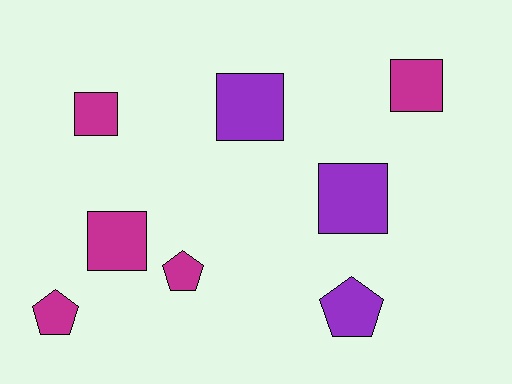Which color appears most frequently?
Magenta, with 5 objects.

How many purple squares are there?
There are 2 purple squares.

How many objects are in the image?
There are 8 objects.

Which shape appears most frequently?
Square, with 5 objects.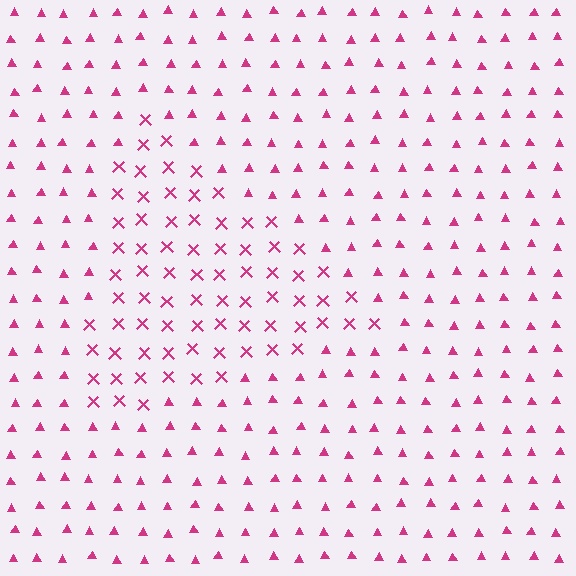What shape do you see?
I see a triangle.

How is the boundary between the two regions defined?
The boundary is defined by a change in element shape: X marks inside vs. triangles outside. All elements share the same color and spacing.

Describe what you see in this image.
The image is filled with small magenta elements arranged in a uniform grid. A triangle-shaped region contains X marks, while the surrounding area contains triangles. The boundary is defined purely by the change in element shape.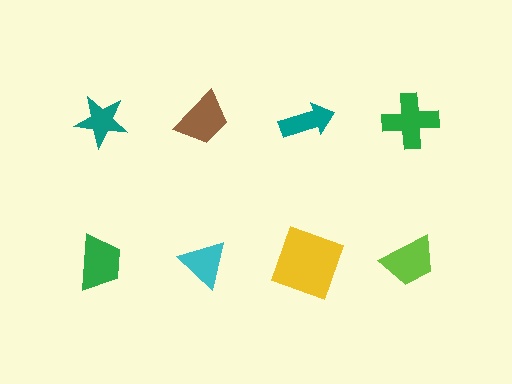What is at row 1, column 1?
A teal star.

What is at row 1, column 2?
A brown trapezoid.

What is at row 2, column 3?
A yellow square.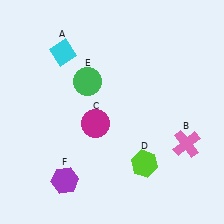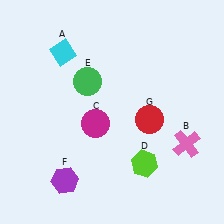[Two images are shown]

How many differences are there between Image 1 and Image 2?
There is 1 difference between the two images.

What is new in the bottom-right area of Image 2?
A red circle (G) was added in the bottom-right area of Image 2.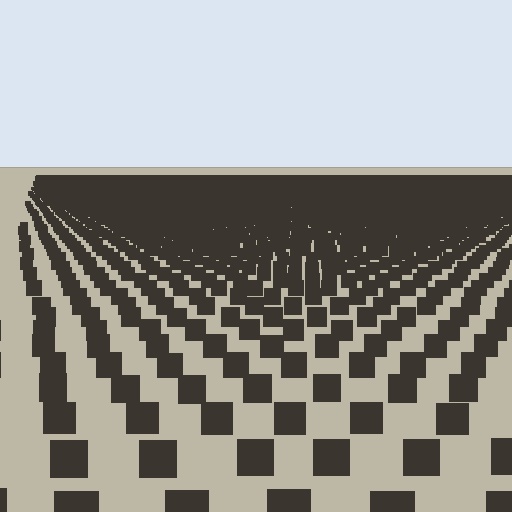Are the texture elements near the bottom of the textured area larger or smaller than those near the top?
Larger. Near the bottom, elements are closer to the viewer and appear at a bigger on-screen size.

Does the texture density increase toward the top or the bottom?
Density increases toward the top.